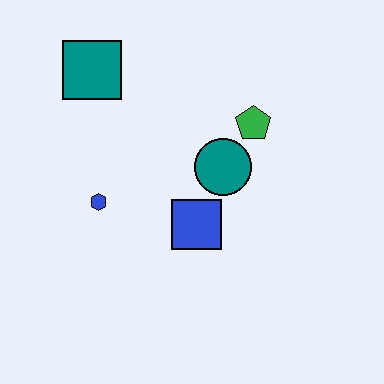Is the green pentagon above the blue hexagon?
Yes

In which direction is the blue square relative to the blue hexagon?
The blue square is to the right of the blue hexagon.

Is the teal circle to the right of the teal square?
Yes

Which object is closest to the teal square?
The blue hexagon is closest to the teal square.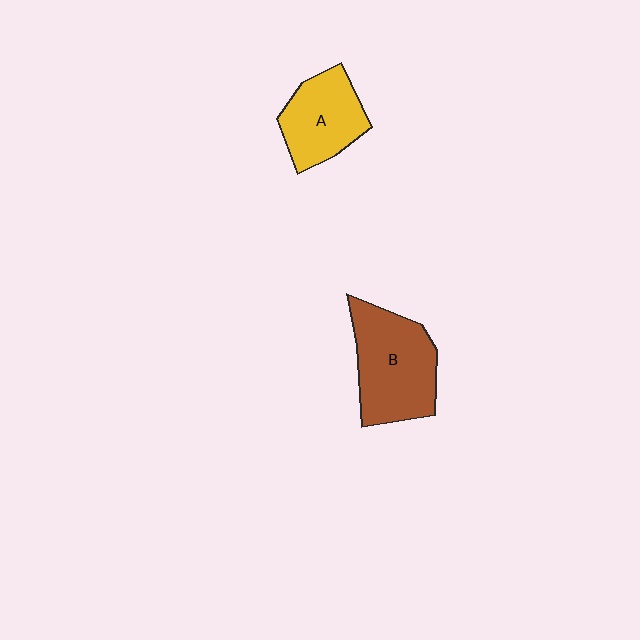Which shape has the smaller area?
Shape A (yellow).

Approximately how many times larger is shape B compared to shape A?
Approximately 1.4 times.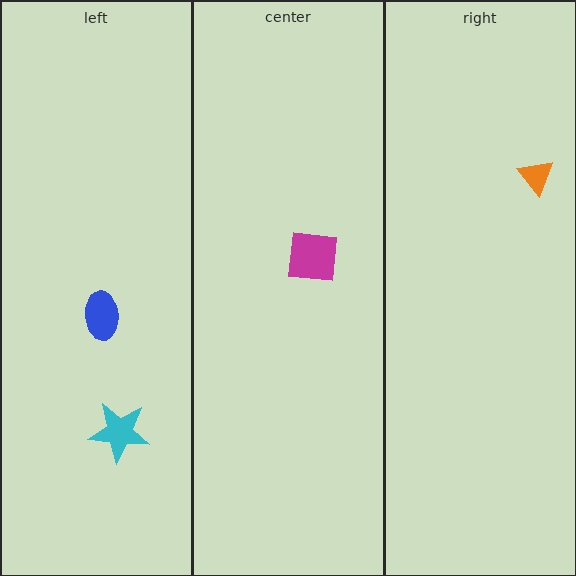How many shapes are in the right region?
1.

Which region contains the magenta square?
The center region.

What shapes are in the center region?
The magenta square.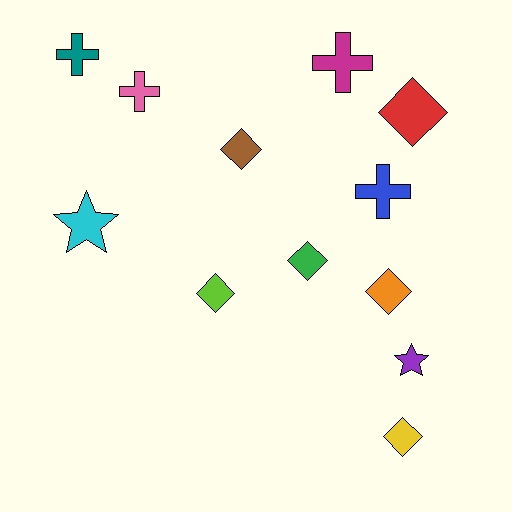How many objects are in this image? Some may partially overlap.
There are 12 objects.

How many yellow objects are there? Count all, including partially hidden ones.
There is 1 yellow object.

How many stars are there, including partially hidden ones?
There are 2 stars.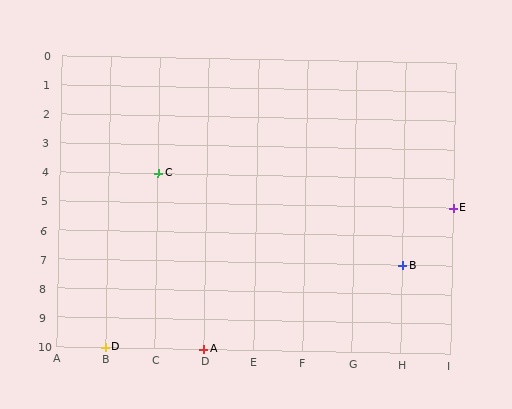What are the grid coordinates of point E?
Point E is at grid coordinates (I, 5).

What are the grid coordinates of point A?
Point A is at grid coordinates (D, 10).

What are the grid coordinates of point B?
Point B is at grid coordinates (H, 7).